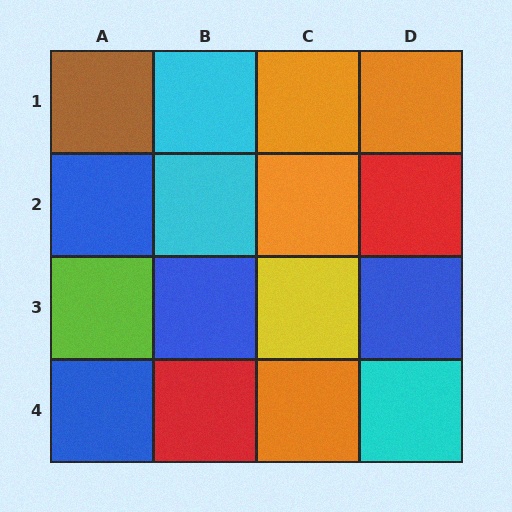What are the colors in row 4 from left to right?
Blue, red, orange, cyan.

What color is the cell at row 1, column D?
Orange.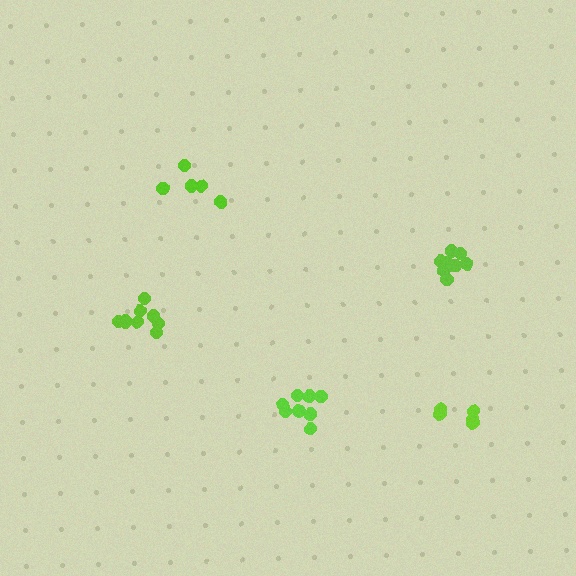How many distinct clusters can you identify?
There are 5 distinct clusters.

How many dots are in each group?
Group 1: 5 dots, Group 2: 9 dots, Group 3: 9 dots, Group 4: 8 dots, Group 5: 5 dots (36 total).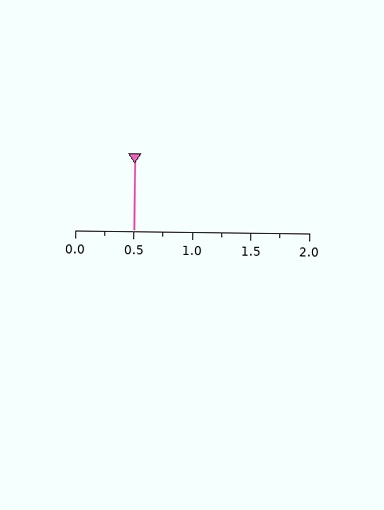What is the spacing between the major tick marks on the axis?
The major ticks are spaced 0.5 apart.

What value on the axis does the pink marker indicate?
The marker indicates approximately 0.5.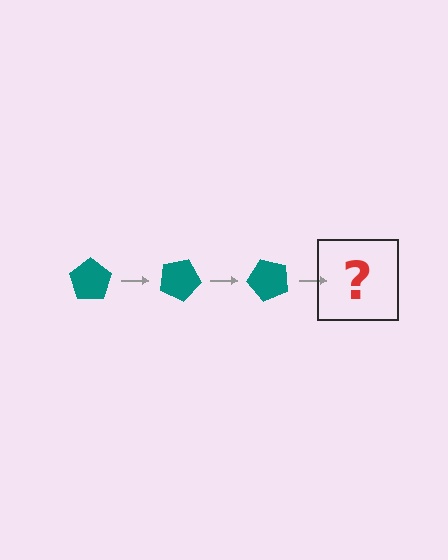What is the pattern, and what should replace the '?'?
The pattern is that the pentagon rotates 25 degrees each step. The '?' should be a teal pentagon rotated 75 degrees.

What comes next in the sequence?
The next element should be a teal pentagon rotated 75 degrees.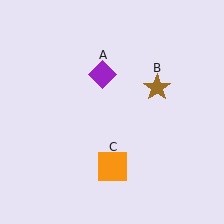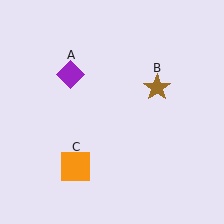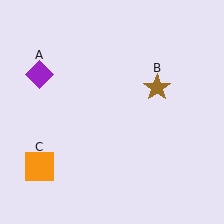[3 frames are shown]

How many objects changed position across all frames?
2 objects changed position: purple diamond (object A), orange square (object C).